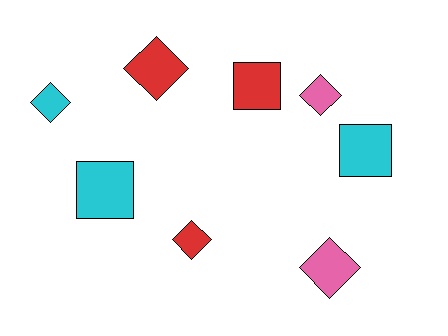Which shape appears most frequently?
Diamond, with 5 objects.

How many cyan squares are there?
There are 2 cyan squares.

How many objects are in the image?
There are 8 objects.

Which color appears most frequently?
Cyan, with 3 objects.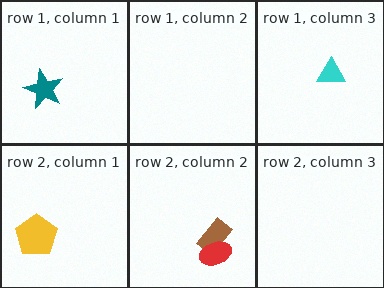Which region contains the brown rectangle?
The row 2, column 2 region.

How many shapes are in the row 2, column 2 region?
2.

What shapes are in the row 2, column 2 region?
The brown rectangle, the red ellipse.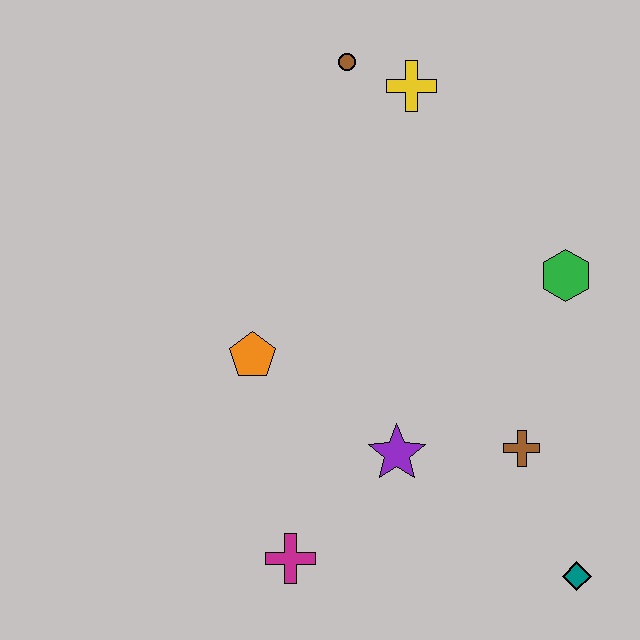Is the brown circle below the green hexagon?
No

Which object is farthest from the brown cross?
The brown circle is farthest from the brown cross.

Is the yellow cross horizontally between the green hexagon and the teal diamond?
No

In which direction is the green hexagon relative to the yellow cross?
The green hexagon is below the yellow cross.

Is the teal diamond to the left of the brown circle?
No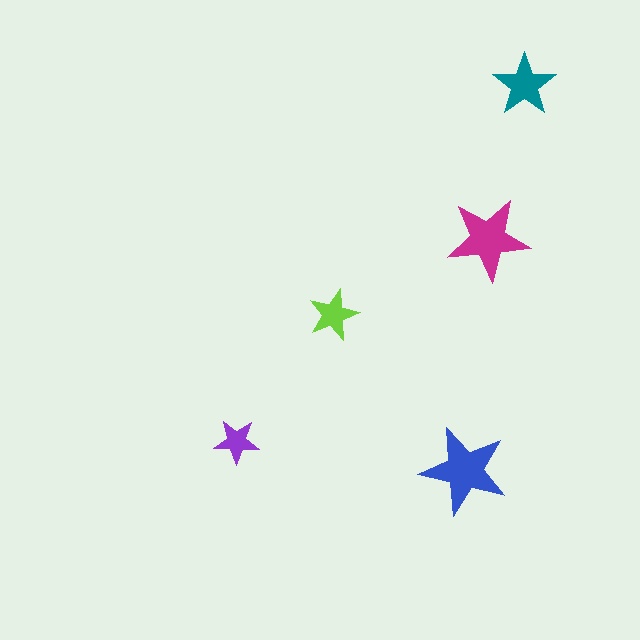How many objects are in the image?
There are 5 objects in the image.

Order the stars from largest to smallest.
the blue one, the magenta one, the teal one, the lime one, the purple one.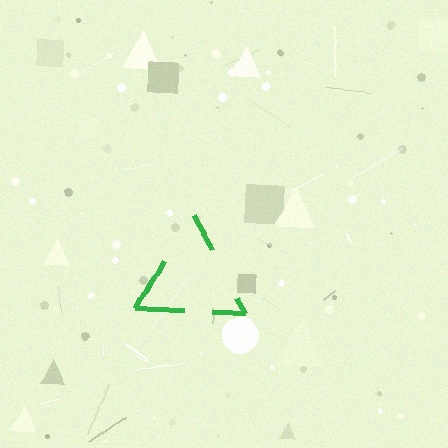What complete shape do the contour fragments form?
The contour fragments form a triangle.